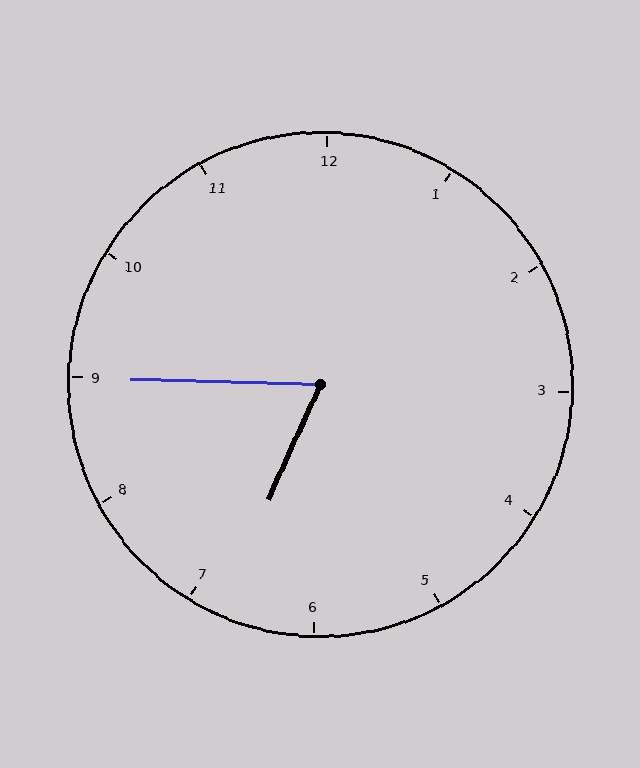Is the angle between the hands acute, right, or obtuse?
It is acute.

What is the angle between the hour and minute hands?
Approximately 68 degrees.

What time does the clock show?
6:45.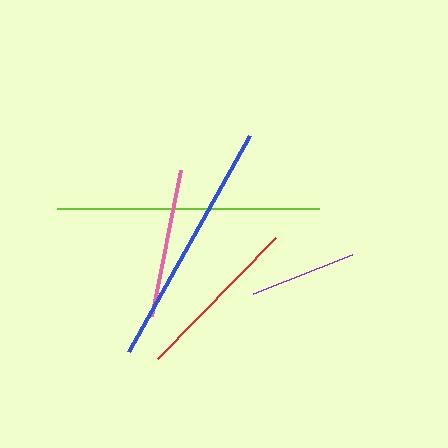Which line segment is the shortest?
The purple line is the shortest at approximately 106 pixels.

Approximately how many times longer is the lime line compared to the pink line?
The lime line is approximately 1.8 times the length of the pink line.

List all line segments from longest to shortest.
From longest to shortest: lime, blue, red, pink, purple.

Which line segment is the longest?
The lime line is the longest at approximately 262 pixels.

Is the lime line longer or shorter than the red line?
The lime line is longer than the red line.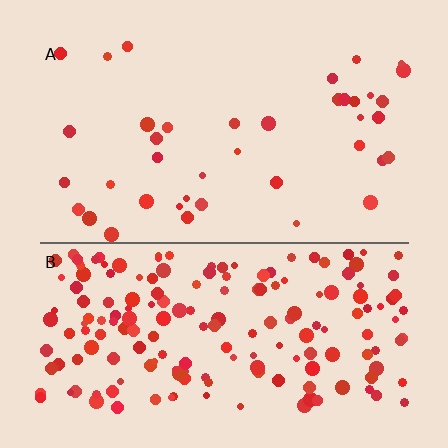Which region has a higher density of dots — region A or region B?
B (the bottom).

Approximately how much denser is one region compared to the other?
Approximately 4.6× — region B over region A.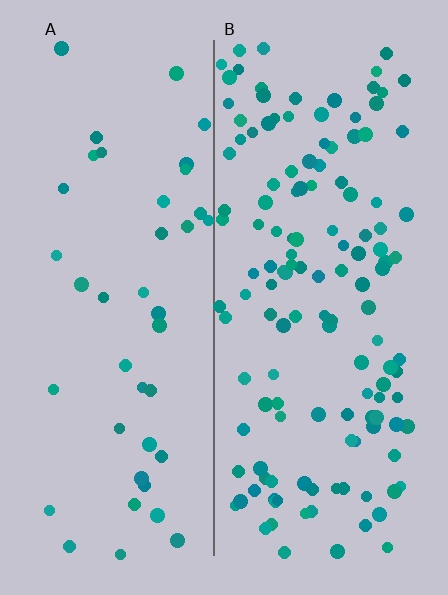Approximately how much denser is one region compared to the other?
Approximately 3.3× — region B over region A.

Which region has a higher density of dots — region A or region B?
B (the right).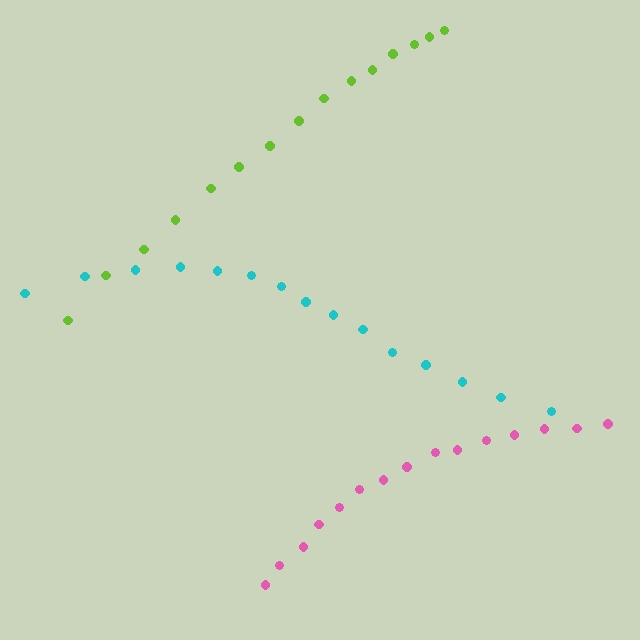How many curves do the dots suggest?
There are 3 distinct paths.